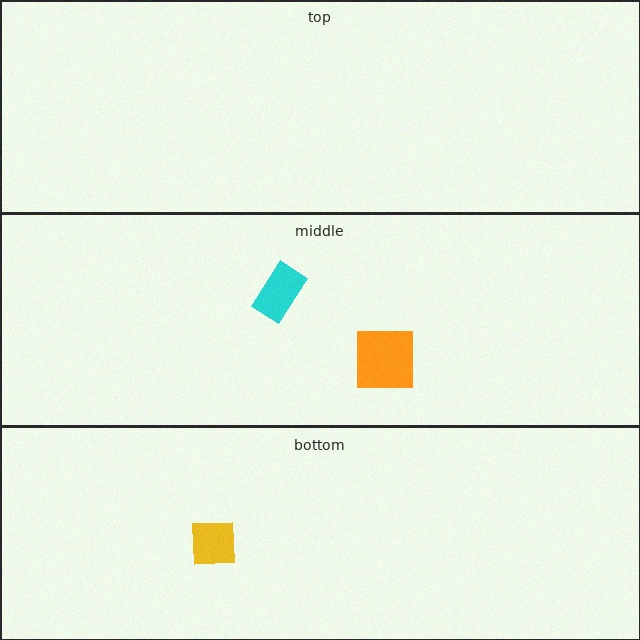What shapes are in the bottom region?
The yellow square.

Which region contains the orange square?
The middle region.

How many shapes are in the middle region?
2.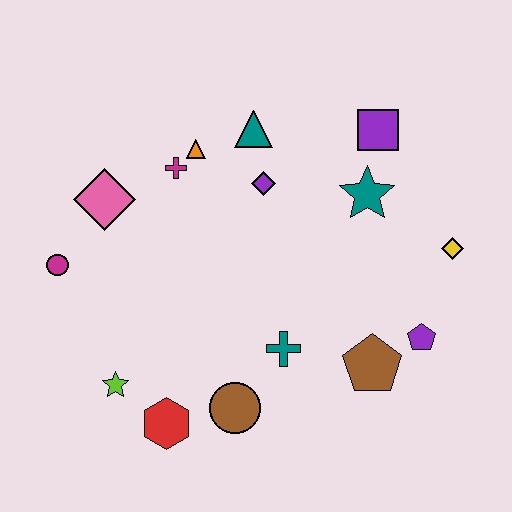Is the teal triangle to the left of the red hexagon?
No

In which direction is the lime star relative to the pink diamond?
The lime star is below the pink diamond.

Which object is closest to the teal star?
The purple square is closest to the teal star.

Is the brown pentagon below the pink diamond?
Yes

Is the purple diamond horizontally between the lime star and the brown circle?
No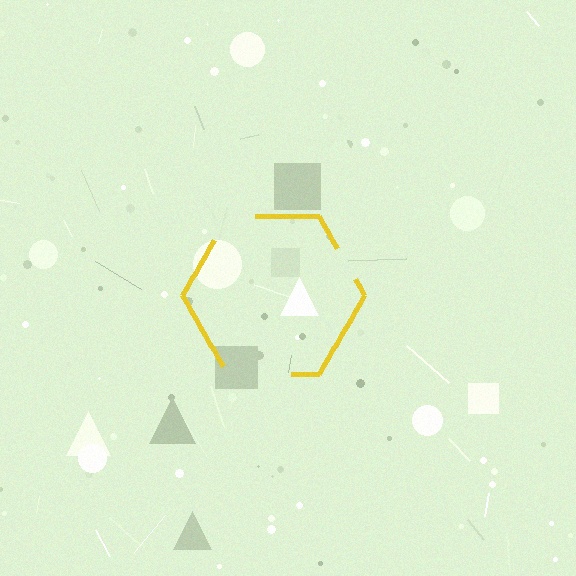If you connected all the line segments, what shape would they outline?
They would outline a hexagon.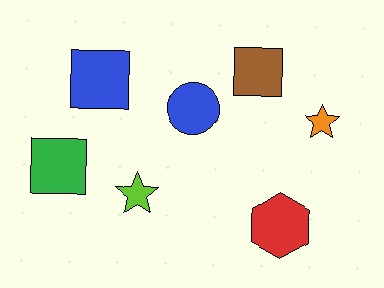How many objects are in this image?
There are 7 objects.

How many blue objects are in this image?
There are 2 blue objects.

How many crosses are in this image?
There are no crosses.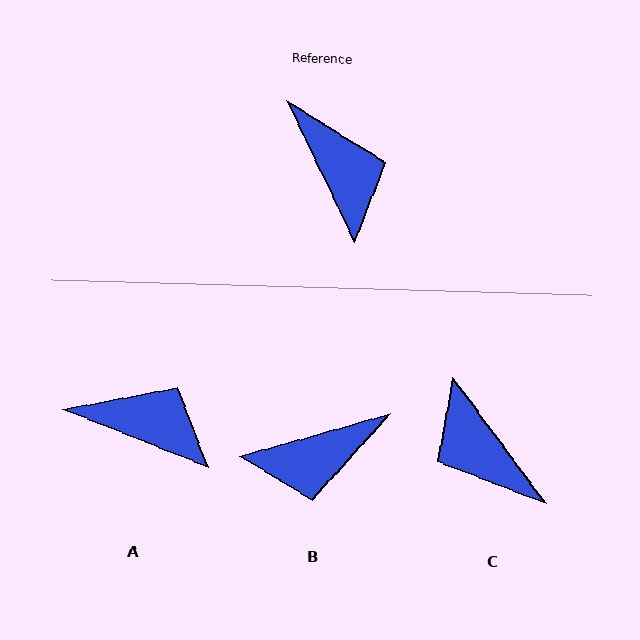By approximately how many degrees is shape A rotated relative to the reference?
Approximately 43 degrees counter-clockwise.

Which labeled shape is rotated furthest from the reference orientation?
C, about 169 degrees away.